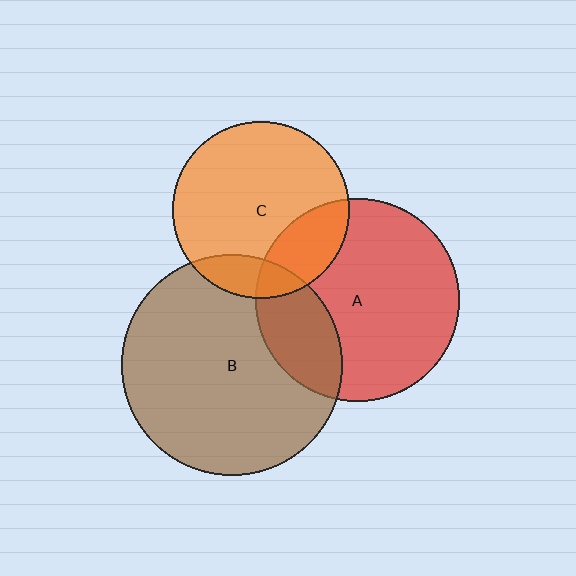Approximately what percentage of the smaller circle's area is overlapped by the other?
Approximately 20%.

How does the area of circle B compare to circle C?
Approximately 1.6 times.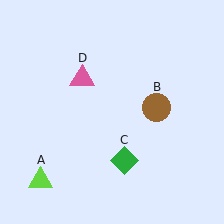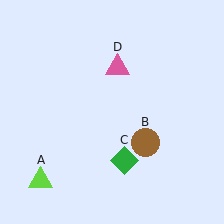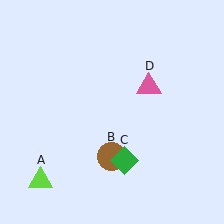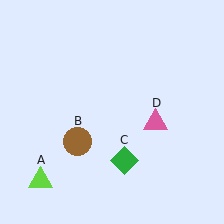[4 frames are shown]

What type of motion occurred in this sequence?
The brown circle (object B), pink triangle (object D) rotated clockwise around the center of the scene.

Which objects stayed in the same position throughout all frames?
Lime triangle (object A) and green diamond (object C) remained stationary.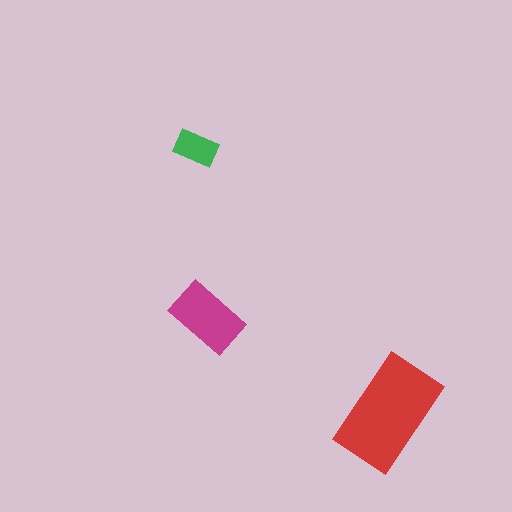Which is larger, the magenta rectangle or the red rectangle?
The red one.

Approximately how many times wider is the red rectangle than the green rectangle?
About 2.5 times wider.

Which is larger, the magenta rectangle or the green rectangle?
The magenta one.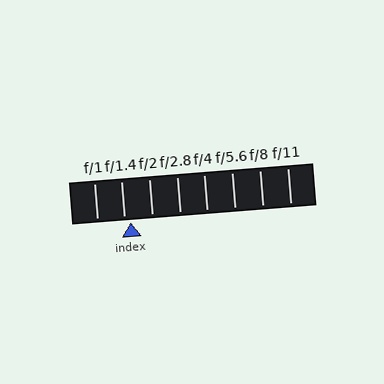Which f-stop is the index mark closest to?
The index mark is closest to f/1.4.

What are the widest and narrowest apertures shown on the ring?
The widest aperture shown is f/1 and the narrowest is f/11.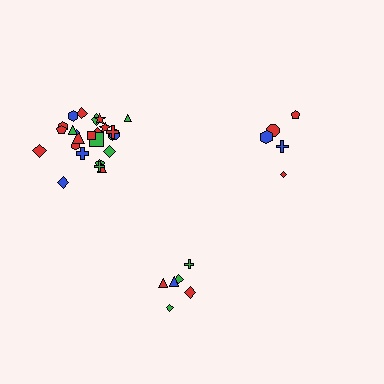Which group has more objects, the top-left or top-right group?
The top-left group.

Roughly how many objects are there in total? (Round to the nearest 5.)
Roughly 35 objects in total.